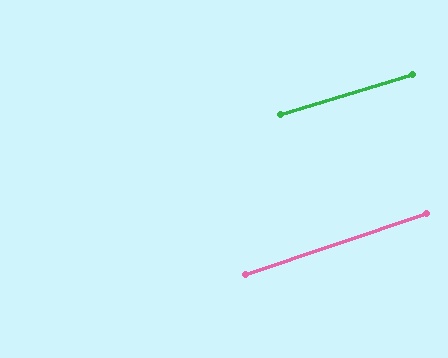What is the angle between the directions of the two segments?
Approximately 2 degrees.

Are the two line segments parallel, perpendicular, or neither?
Parallel — their directions differ by only 1.6°.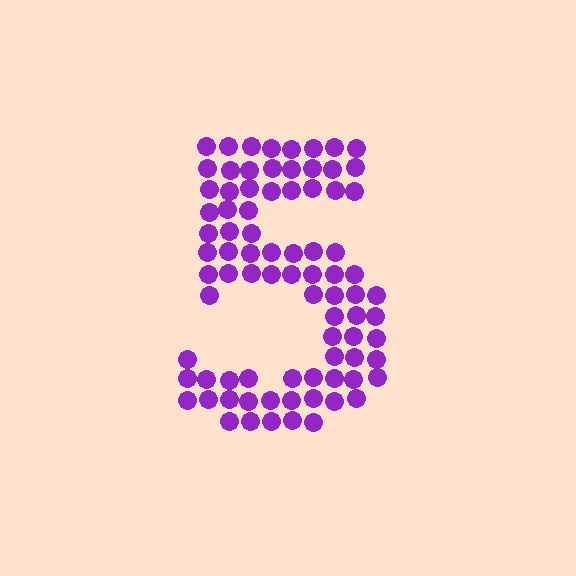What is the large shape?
The large shape is the digit 5.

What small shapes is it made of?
It is made of small circles.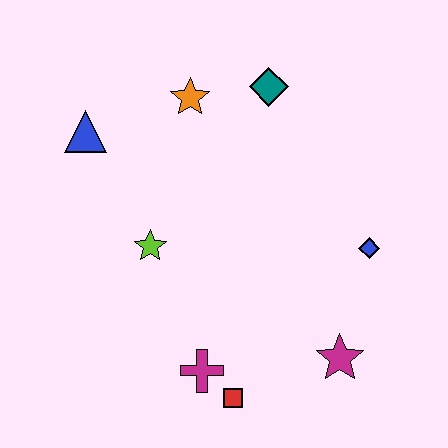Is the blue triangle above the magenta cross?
Yes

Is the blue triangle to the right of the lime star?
No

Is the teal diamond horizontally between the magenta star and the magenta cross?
Yes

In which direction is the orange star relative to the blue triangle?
The orange star is to the right of the blue triangle.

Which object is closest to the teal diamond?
The orange star is closest to the teal diamond.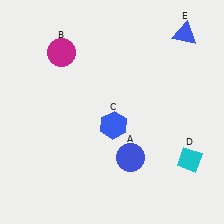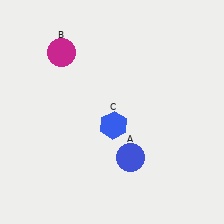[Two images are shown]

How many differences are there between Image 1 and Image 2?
There are 2 differences between the two images.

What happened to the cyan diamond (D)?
The cyan diamond (D) was removed in Image 2. It was in the bottom-right area of Image 1.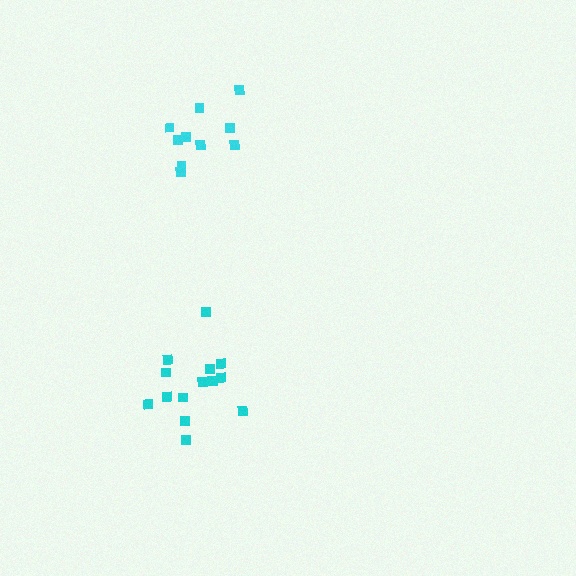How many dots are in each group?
Group 1: 10 dots, Group 2: 14 dots (24 total).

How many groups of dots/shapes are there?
There are 2 groups.